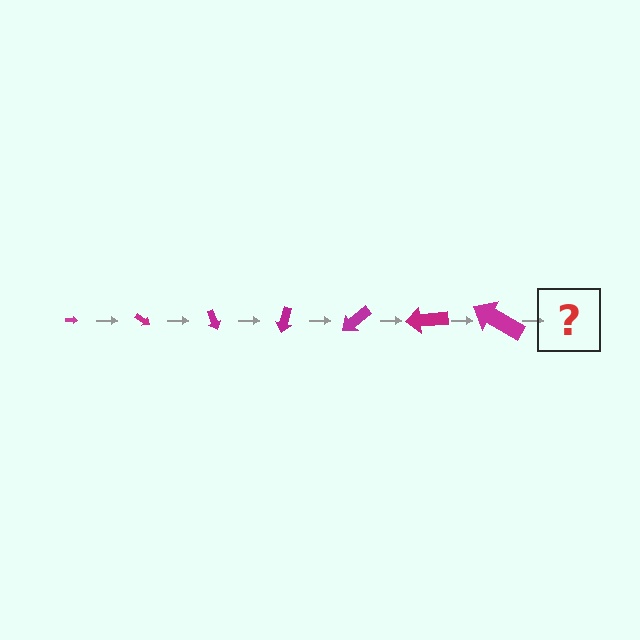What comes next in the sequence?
The next element should be an arrow, larger than the previous one and rotated 245 degrees from the start.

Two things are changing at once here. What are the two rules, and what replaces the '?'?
The two rules are that the arrow grows larger each step and it rotates 35 degrees each step. The '?' should be an arrow, larger than the previous one and rotated 245 degrees from the start.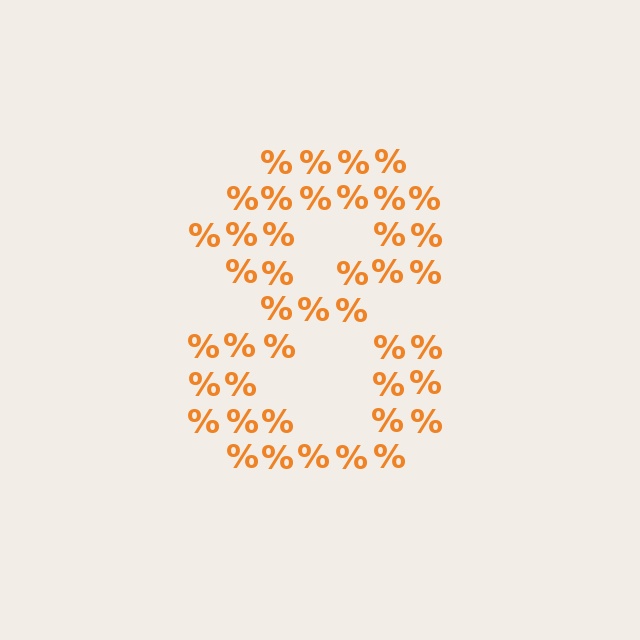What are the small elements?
The small elements are percent signs.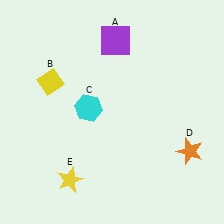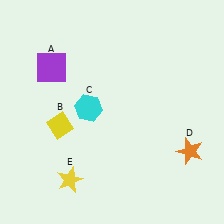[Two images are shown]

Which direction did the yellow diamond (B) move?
The yellow diamond (B) moved down.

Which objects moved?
The objects that moved are: the purple square (A), the yellow diamond (B).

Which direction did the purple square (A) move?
The purple square (A) moved left.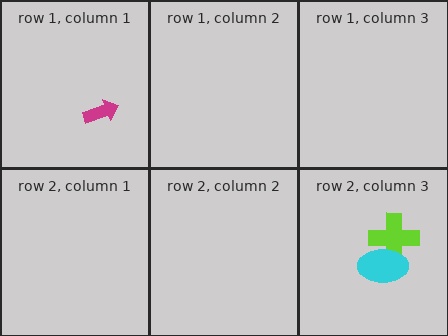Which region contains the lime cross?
The row 2, column 3 region.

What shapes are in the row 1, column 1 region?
The magenta arrow.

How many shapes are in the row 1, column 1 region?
1.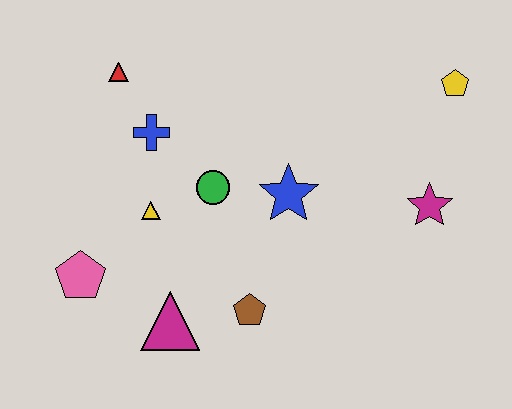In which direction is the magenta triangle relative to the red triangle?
The magenta triangle is below the red triangle.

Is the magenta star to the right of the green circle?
Yes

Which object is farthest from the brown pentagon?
The yellow pentagon is farthest from the brown pentagon.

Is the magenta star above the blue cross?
No